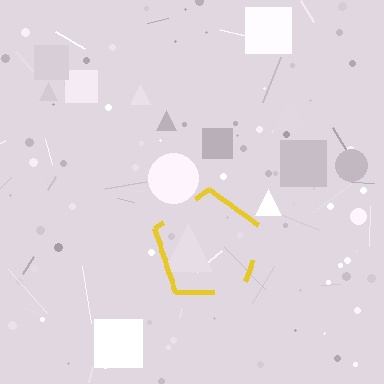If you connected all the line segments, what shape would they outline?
They would outline a pentagon.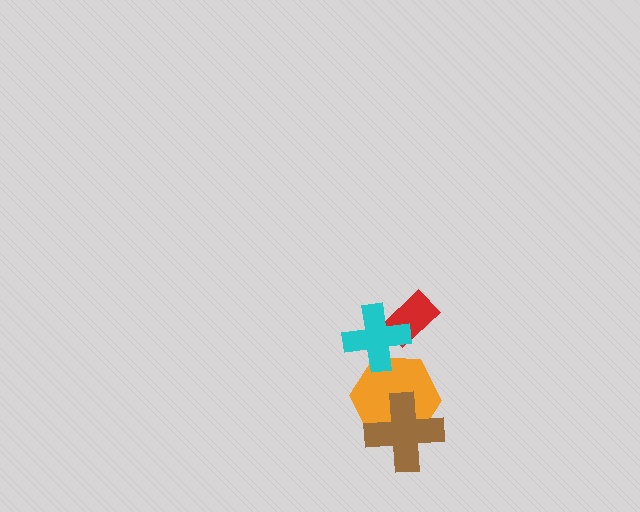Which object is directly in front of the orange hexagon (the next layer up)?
The cyan cross is directly in front of the orange hexagon.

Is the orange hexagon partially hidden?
Yes, it is partially covered by another shape.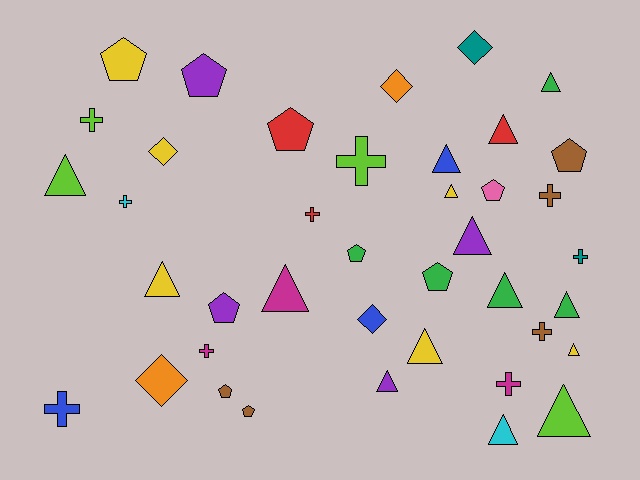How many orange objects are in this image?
There are 2 orange objects.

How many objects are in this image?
There are 40 objects.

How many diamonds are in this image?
There are 5 diamonds.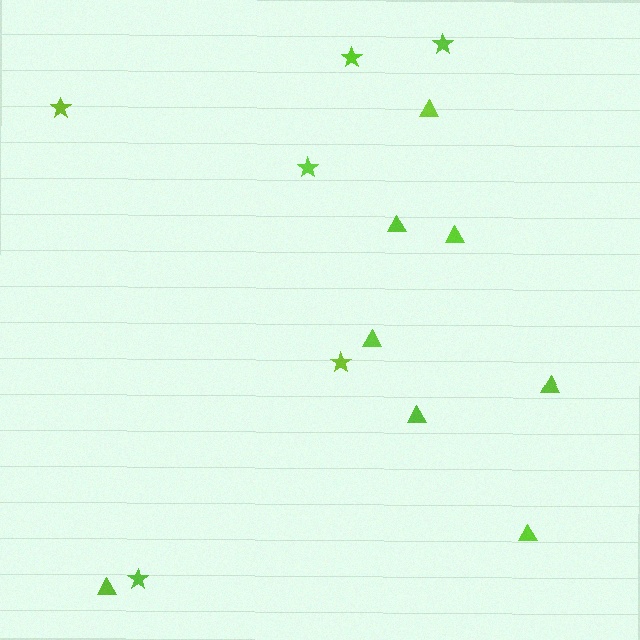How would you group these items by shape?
There are 2 groups: one group of triangles (8) and one group of stars (6).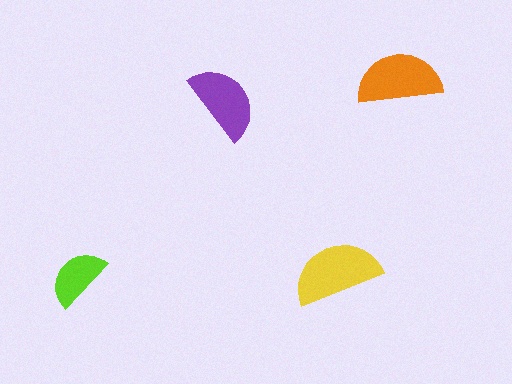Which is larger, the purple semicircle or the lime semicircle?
The purple one.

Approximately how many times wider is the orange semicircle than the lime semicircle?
About 1.5 times wider.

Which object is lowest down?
The lime semicircle is bottommost.